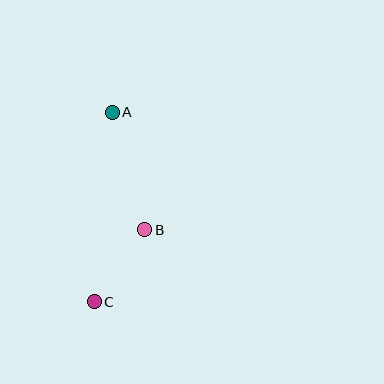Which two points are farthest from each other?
Points A and C are farthest from each other.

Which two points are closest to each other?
Points B and C are closest to each other.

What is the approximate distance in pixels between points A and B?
The distance between A and B is approximately 122 pixels.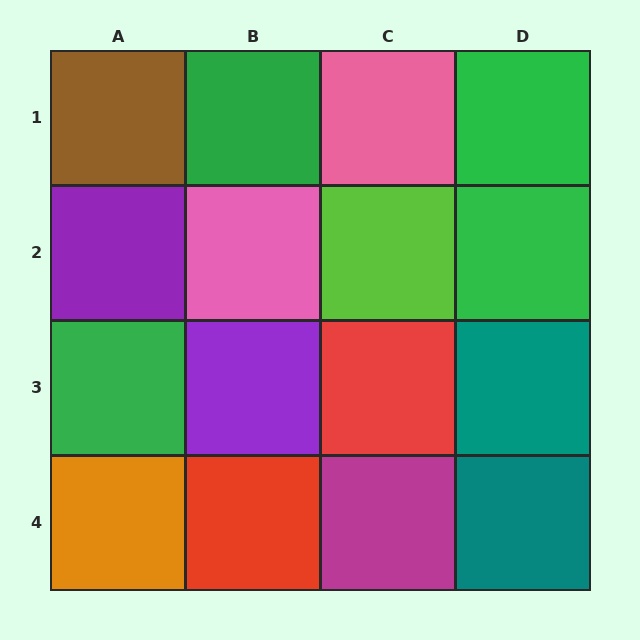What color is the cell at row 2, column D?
Green.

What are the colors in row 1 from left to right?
Brown, green, pink, green.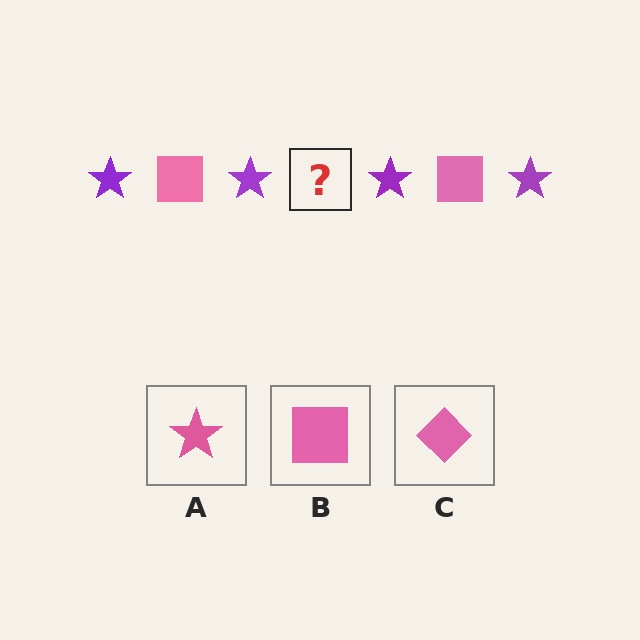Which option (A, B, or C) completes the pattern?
B.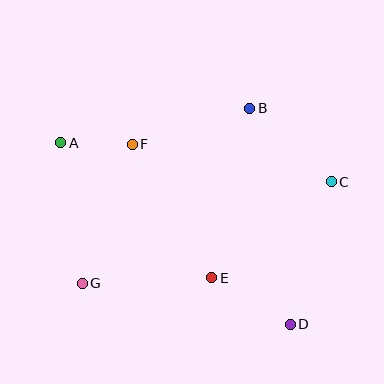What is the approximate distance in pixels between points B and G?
The distance between B and G is approximately 242 pixels.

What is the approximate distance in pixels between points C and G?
The distance between C and G is approximately 269 pixels.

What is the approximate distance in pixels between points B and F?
The distance between B and F is approximately 123 pixels.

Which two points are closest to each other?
Points A and F are closest to each other.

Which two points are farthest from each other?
Points A and D are farthest from each other.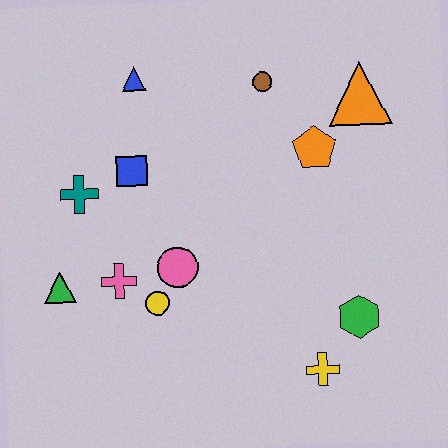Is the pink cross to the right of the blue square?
No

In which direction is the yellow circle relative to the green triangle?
The yellow circle is to the right of the green triangle.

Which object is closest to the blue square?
The teal cross is closest to the blue square.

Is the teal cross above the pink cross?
Yes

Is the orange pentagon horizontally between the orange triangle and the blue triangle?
Yes